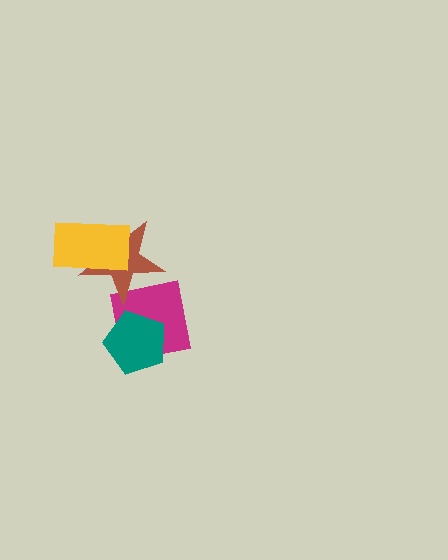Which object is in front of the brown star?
The yellow rectangle is in front of the brown star.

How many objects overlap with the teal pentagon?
1 object overlaps with the teal pentagon.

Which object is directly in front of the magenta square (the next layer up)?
The teal pentagon is directly in front of the magenta square.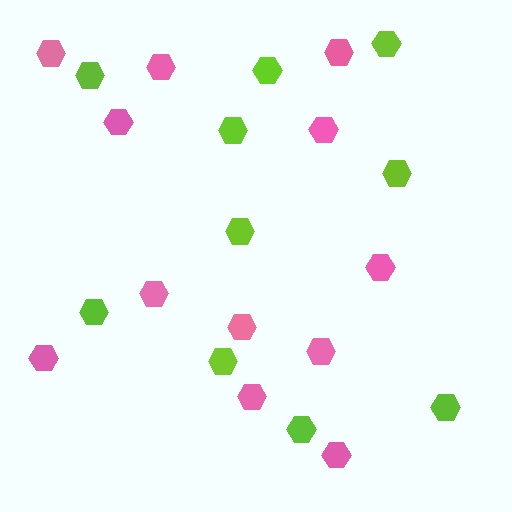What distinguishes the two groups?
There are 2 groups: one group of lime hexagons (10) and one group of pink hexagons (12).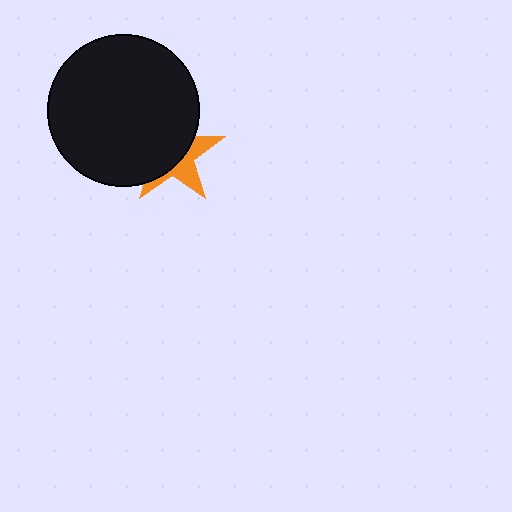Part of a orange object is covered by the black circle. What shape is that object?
It is a star.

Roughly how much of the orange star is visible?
A small part of it is visible (roughly 38%).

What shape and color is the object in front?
The object in front is a black circle.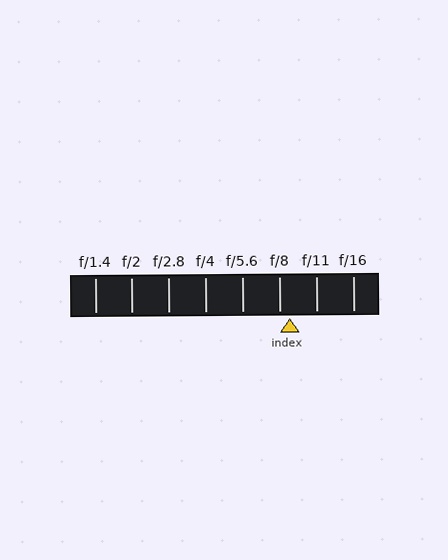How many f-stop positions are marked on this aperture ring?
There are 8 f-stop positions marked.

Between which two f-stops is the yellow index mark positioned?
The index mark is between f/8 and f/11.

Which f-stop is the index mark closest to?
The index mark is closest to f/8.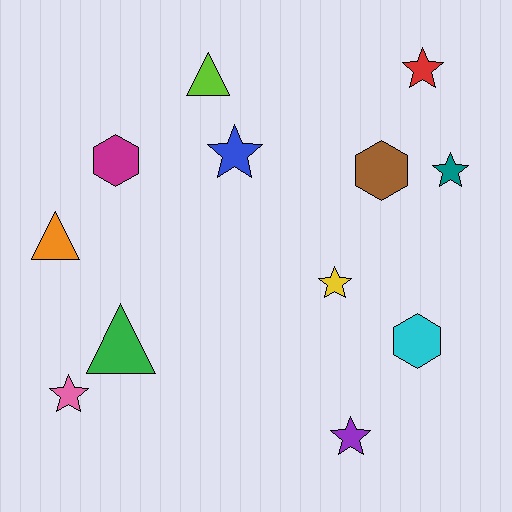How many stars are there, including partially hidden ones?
There are 6 stars.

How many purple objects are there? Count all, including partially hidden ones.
There is 1 purple object.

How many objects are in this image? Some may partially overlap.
There are 12 objects.